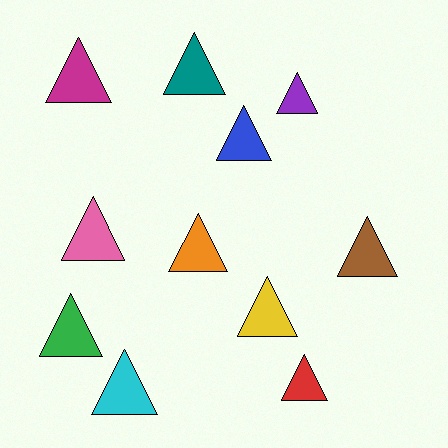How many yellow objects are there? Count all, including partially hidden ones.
There is 1 yellow object.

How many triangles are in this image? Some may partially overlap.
There are 11 triangles.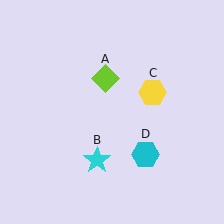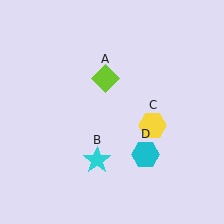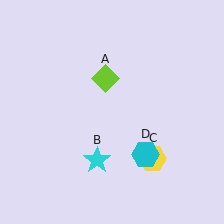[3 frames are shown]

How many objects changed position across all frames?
1 object changed position: yellow hexagon (object C).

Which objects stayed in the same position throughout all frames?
Lime diamond (object A) and cyan star (object B) and cyan hexagon (object D) remained stationary.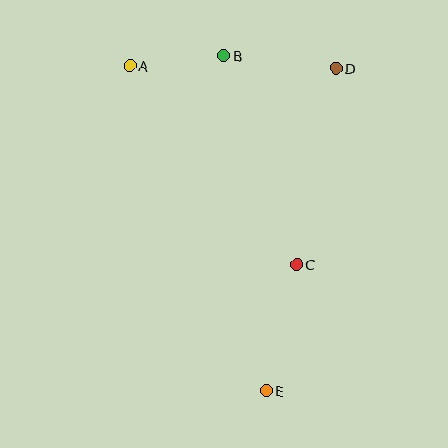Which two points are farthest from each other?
Points A and E are farthest from each other.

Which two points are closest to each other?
Points A and B are closest to each other.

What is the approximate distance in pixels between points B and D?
The distance between B and D is approximately 113 pixels.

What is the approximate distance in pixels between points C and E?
The distance between C and E is approximately 130 pixels.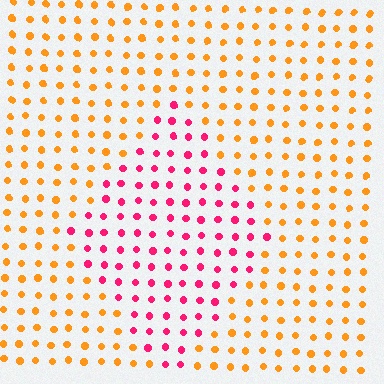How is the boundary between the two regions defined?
The boundary is defined purely by a slight shift in hue (about 57 degrees). Spacing, size, and orientation are identical on both sides.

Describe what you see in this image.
The image is filled with small orange elements in a uniform arrangement. A diamond-shaped region is visible where the elements are tinted to a slightly different hue, forming a subtle color boundary.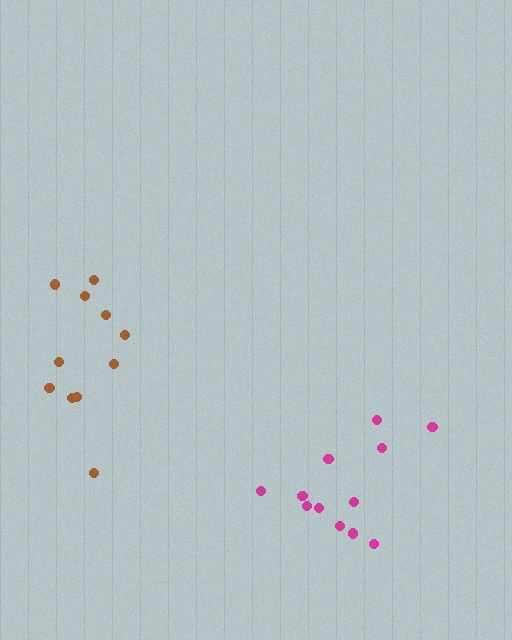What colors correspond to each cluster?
The clusters are colored: brown, magenta.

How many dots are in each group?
Group 1: 11 dots, Group 2: 12 dots (23 total).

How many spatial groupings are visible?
There are 2 spatial groupings.